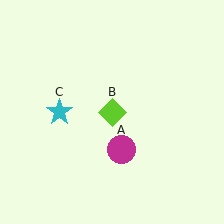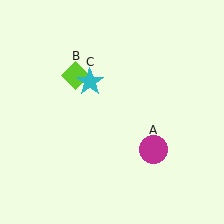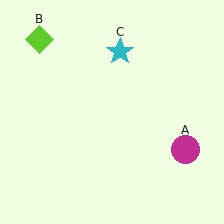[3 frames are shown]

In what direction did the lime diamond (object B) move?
The lime diamond (object B) moved up and to the left.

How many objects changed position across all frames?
3 objects changed position: magenta circle (object A), lime diamond (object B), cyan star (object C).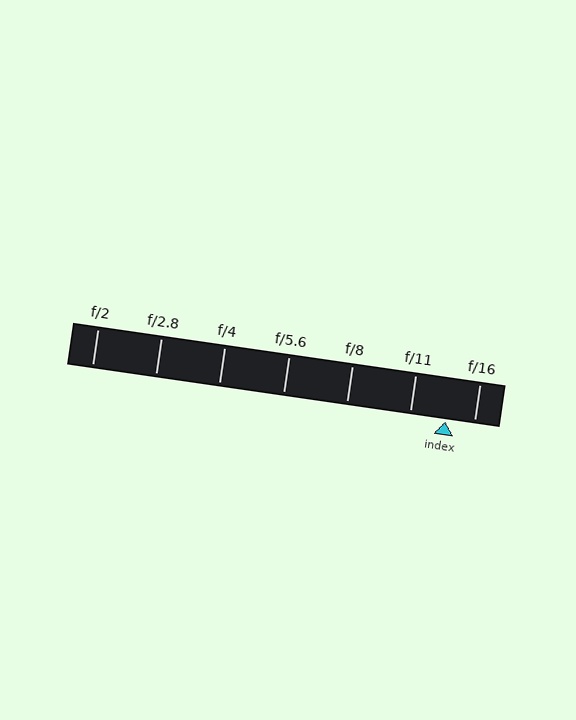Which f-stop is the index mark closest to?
The index mark is closest to f/16.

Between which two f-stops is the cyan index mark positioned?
The index mark is between f/11 and f/16.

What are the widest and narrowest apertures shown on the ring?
The widest aperture shown is f/2 and the narrowest is f/16.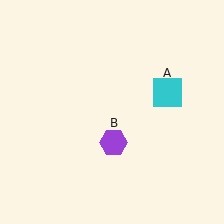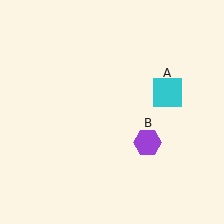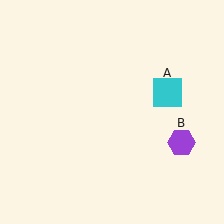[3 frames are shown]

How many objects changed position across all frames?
1 object changed position: purple hexagon (object B).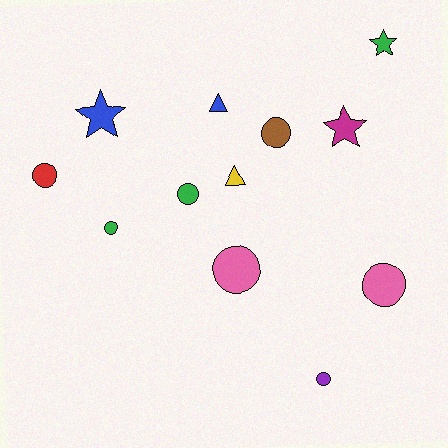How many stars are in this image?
There are 3 stars.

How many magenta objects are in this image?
There is 1 magenta object.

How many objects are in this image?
There are 12 objects.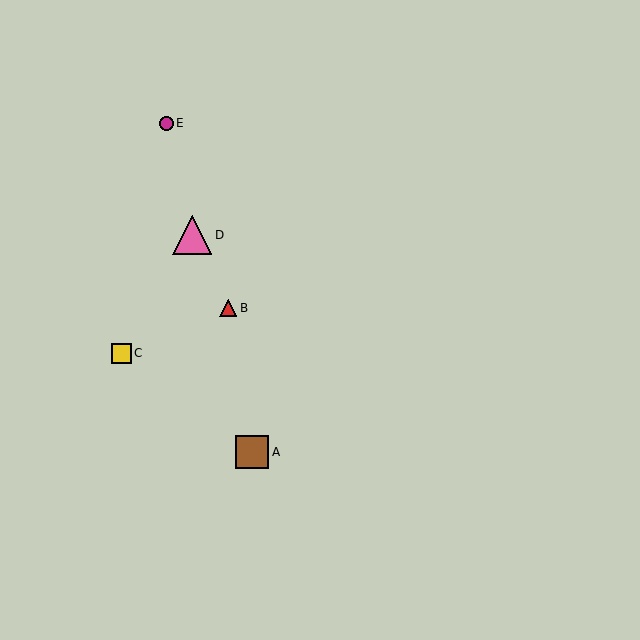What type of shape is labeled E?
Shape E is a magenta circle.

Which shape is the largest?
The pink triangle (labeled D) is the largest.